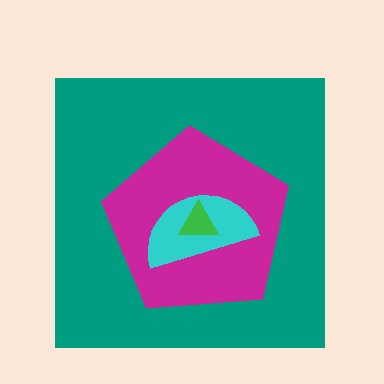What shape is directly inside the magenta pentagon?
The cyan semicircle.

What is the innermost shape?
The green triangle.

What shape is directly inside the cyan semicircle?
The green triangle.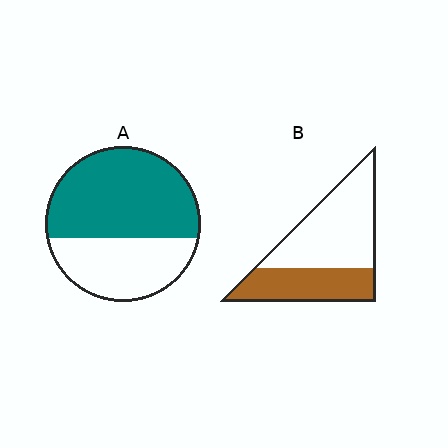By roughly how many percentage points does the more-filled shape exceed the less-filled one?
By roughly 25 percentage points (A over B).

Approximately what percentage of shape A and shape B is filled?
A is approximately 60% and B is approximately 40%.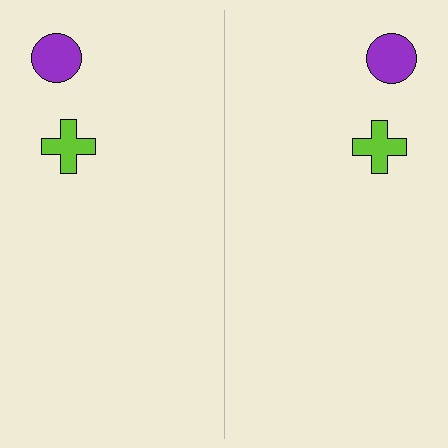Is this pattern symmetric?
Yes, this pattern has bilateral (reflection) symmetry.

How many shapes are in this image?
There are 4 shapes in this image.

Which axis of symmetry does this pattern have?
The pattern has a vertical axis of symmetry running through the center of the image.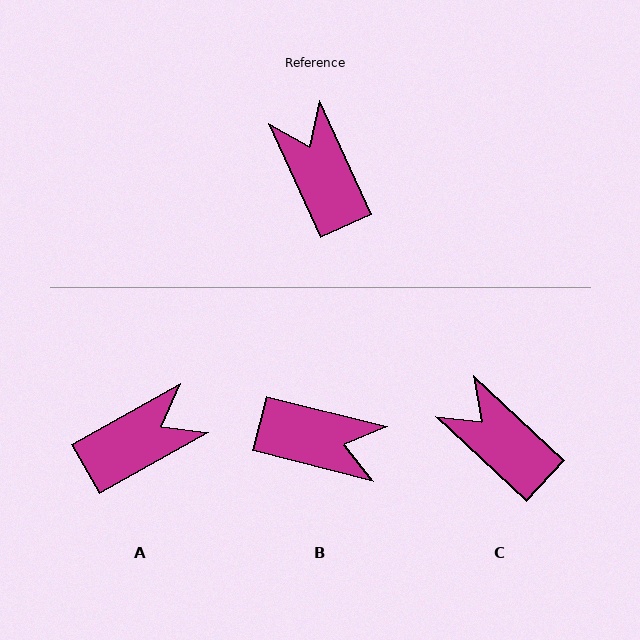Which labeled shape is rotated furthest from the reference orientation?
B, about 128 degrees away.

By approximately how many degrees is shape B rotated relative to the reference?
Approximately 128 degrees clockwise.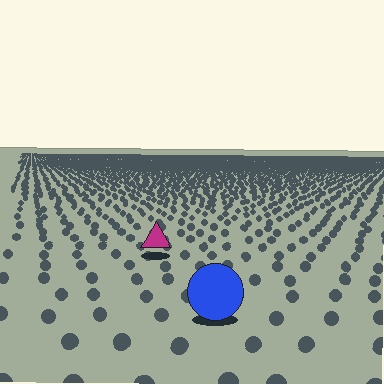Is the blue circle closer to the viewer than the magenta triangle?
Yes. The blue circle is closer — you can tell from the texture gradient: the ground texture is coarser near it.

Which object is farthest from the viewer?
The magenta triangle is farthest from the viewer. It appears smaller and the ground texture around it is denser.